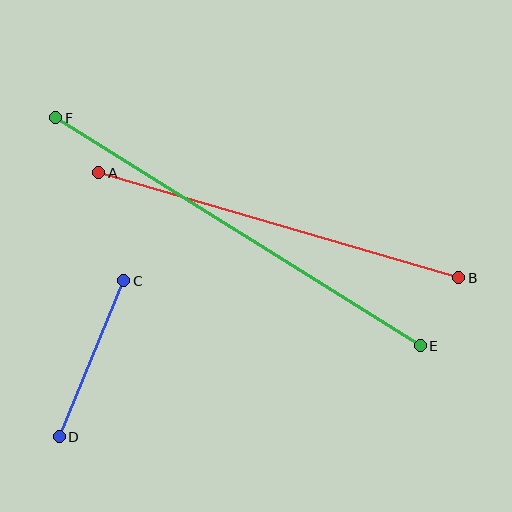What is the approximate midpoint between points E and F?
The midpoint is at approximately (238, 232) pixels.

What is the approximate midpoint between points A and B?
The midpoint is at approximately (279, 225) pixels.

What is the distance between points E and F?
The distance is approximately 430 pixels.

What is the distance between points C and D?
The distance is approximately 169 pixels.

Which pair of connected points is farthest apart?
Points E and F are farthest apart.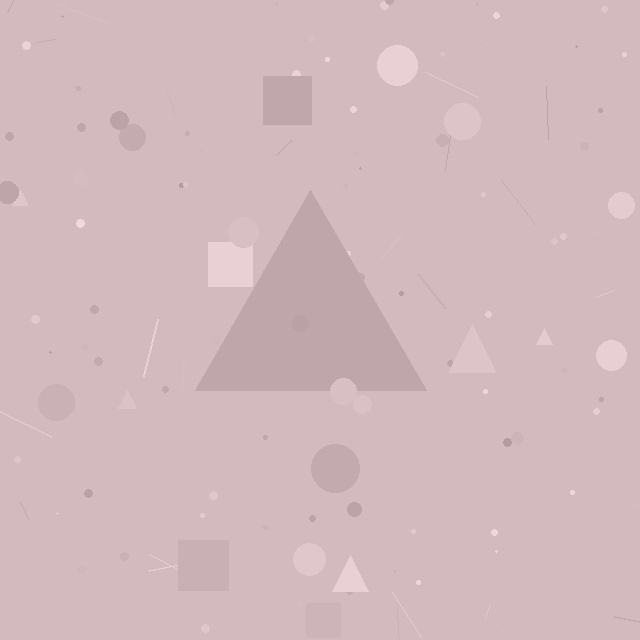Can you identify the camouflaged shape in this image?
The camouflaged shape is a triangle.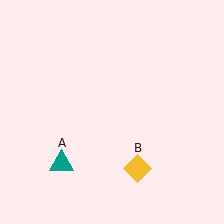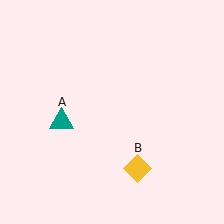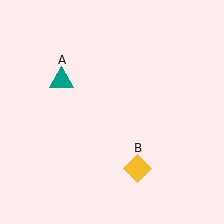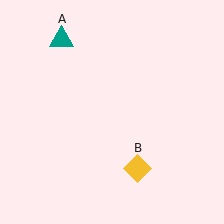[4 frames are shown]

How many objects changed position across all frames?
1 object changed position: teal triangle (object A).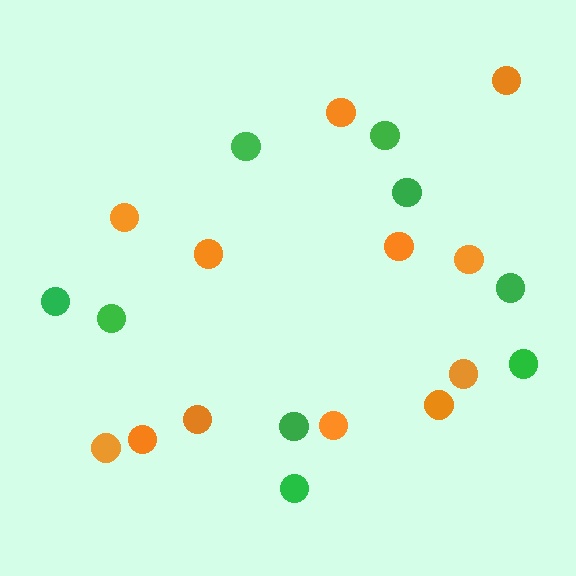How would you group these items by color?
There are 2 groups: one group of orange circles (12) and one group of green circles (9).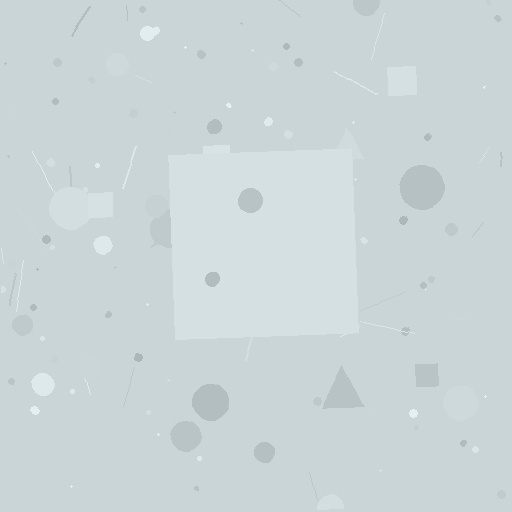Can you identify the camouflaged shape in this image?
The camouflaged shape is a square.